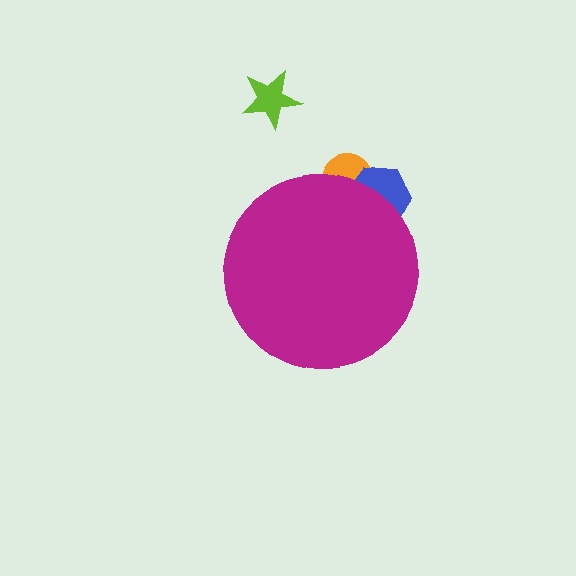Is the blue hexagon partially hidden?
Yes, the blue hexagon is partially hidden behind the magenta circle.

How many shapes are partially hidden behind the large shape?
2 shapes are partially hidden.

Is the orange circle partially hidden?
Yes, the orange circle is partially hidden behind the magenta circle.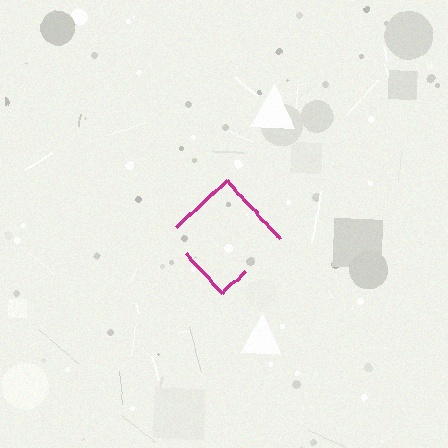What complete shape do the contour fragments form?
The contour fragments form a diamond.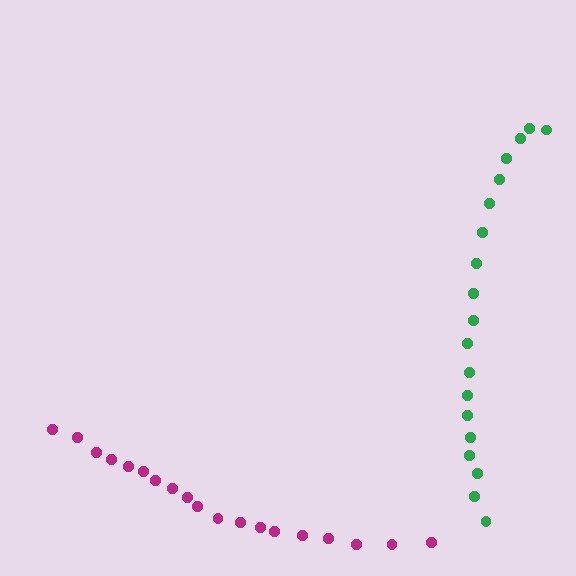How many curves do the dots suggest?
There are 2 distinct paths.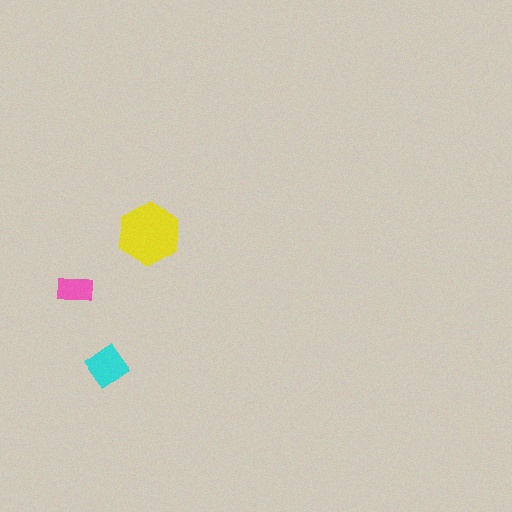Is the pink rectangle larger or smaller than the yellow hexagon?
Smaller.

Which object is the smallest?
The pink rectangle.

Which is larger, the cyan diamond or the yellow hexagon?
The yellow hexagon.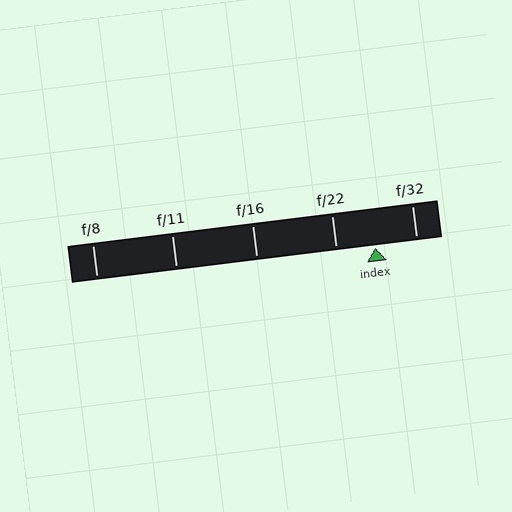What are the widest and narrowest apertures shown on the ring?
The widest aperture shown is f/8 and the narrowest is f/32.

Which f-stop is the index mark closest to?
The index mark is closest to f/22.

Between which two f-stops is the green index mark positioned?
The index mark is between f/22 and f/32.